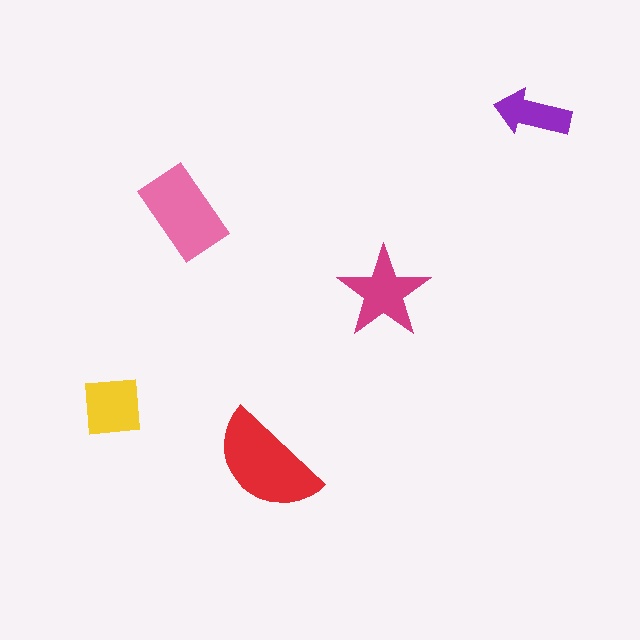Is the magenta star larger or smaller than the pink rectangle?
Smaller.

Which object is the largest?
The red semicircle.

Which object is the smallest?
The purple arrow.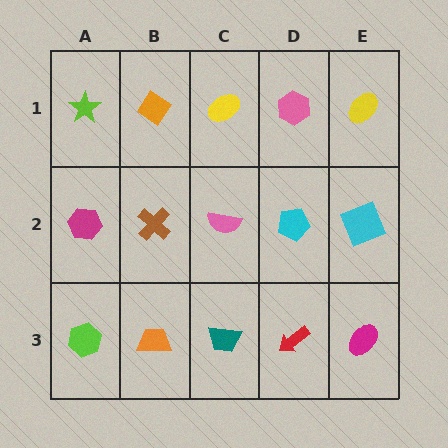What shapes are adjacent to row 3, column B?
A brown cross (row 2, column B), a lime hexagon (row 3, column A), a teal trapezoid (row 3, column C).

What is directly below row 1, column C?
A pink semicircle.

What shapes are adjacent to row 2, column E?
A yellow ellipse (row 1, column E), a magenta ellipse (row 3, column E), a cyan pentagon (row 2, column D).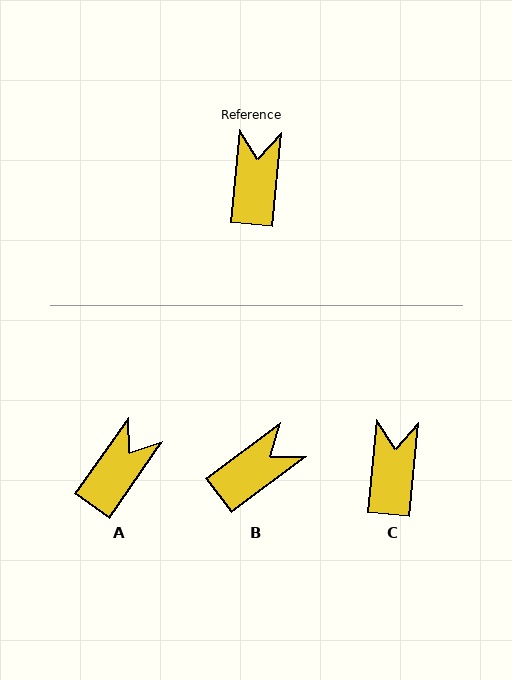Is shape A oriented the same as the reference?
No, it is off by about 30 degrees.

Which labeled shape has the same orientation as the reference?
C.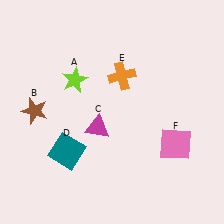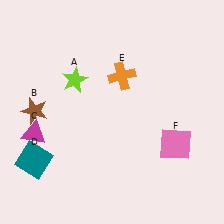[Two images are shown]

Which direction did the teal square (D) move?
The teal square (D) moved left.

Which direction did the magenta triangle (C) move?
The magenta triangle (C) moved left.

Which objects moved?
The objects that moved are: the magenta triangle (C), the teal square (D).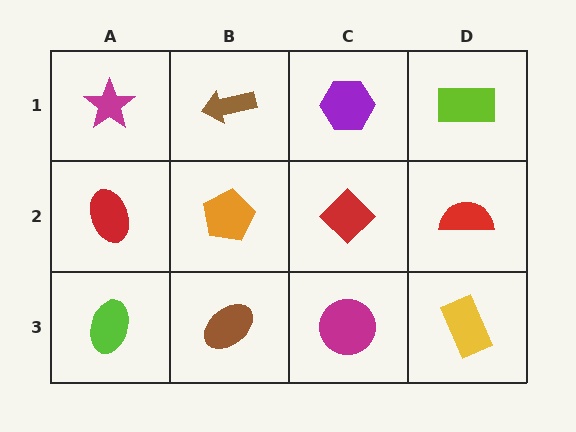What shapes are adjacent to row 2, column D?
A lime rectangle (row 1, column D), a yellow rectangle (row 3, column D), a red diamond (row 2, column C).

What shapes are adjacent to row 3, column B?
An orange pentagon (row 2, column B), a lime ellipse (row 3, column A), a magenta circle (row 3, column C).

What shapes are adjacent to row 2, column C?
A purple hexagon (row 1, column C), a magenta circle (row 3, column C), an orange pentagon (row 2, column B), a red semicircle (row 2, column D).